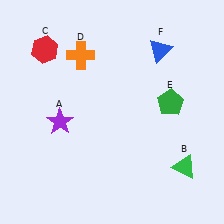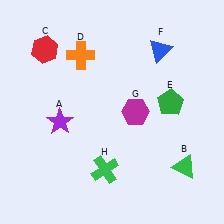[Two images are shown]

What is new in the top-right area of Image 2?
A magenta hexagon (G) was added in the top-right area of Image 2.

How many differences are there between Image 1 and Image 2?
There are 2 differences between the two images.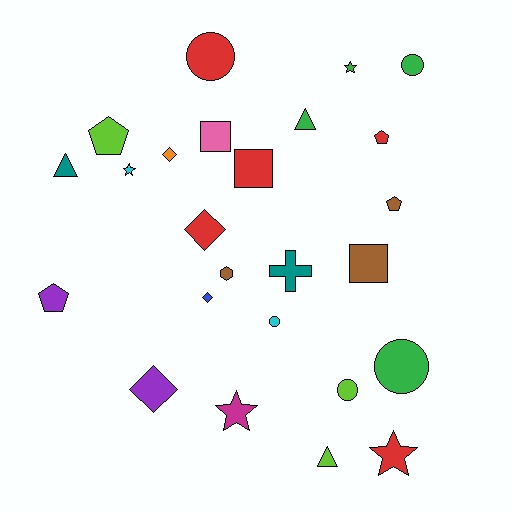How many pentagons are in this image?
There are 4 pentagons.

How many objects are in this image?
There are 25 objects.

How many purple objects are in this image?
There are 2 purple objects.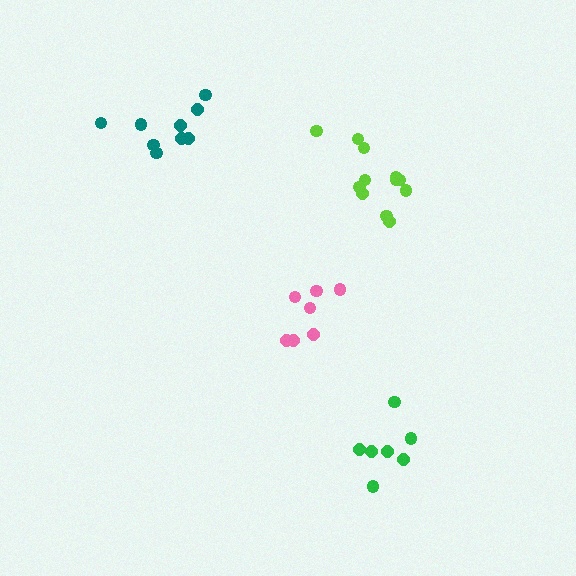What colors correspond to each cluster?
The clusters are colored: pink, green, lime, teal.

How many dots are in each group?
Group 1: 7 dots, Group 2: 7 dots, Group 3: 12 dots, Group 4: 9 dots (35 total).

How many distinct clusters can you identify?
There are 4 distinct clusters.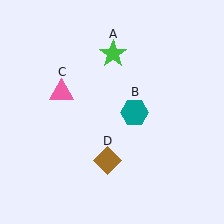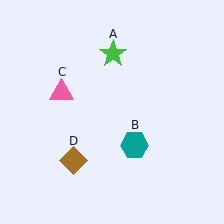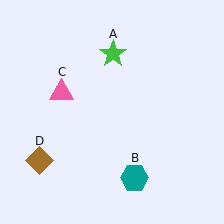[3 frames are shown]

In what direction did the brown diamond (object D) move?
The brown diamond (object D) moved left.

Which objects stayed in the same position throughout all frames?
Green star (object A) and pink triangle (object C) remained stationary.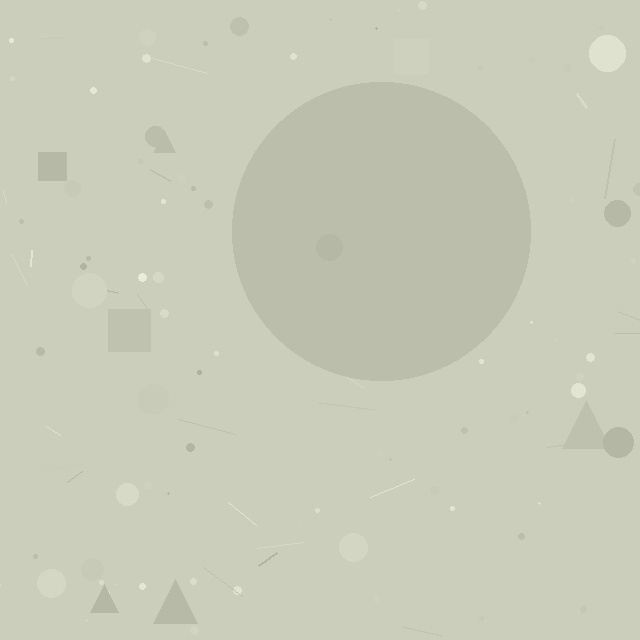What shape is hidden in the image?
A circle is hidden in the image.